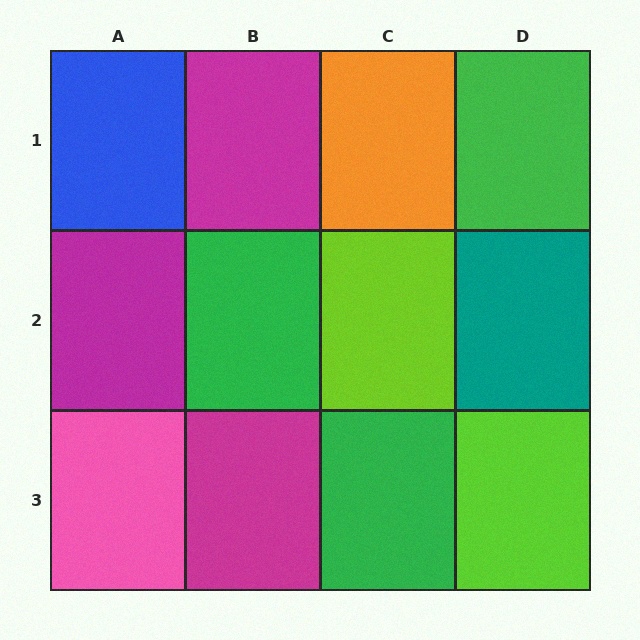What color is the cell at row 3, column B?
Magenta.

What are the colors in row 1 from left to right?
Blue, magenta, orange, green.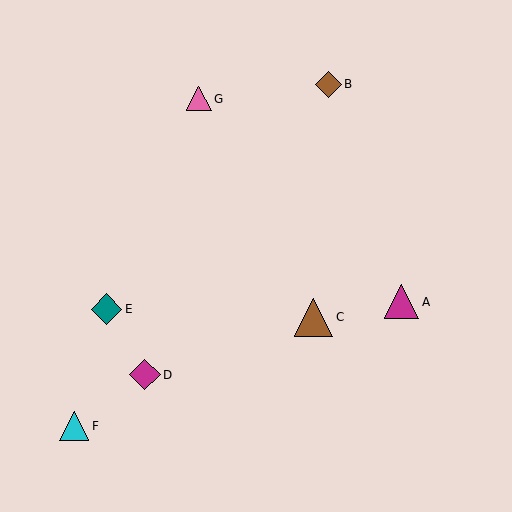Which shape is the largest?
The brown triangle (labeled C) is the largest.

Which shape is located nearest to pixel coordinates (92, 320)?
The teal diamond (labeled E) at (107, 309) is nearest to that location.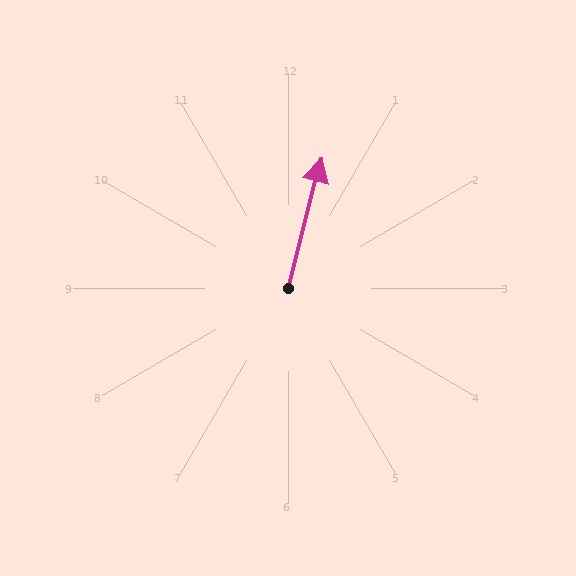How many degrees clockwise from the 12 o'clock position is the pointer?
Approximately 14 degrees.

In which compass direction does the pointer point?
North.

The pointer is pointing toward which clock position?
Roughly 12 o'clock.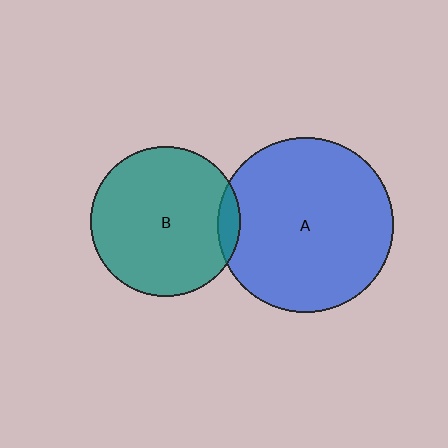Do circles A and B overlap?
Yes.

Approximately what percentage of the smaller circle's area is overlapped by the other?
Approximately 5%.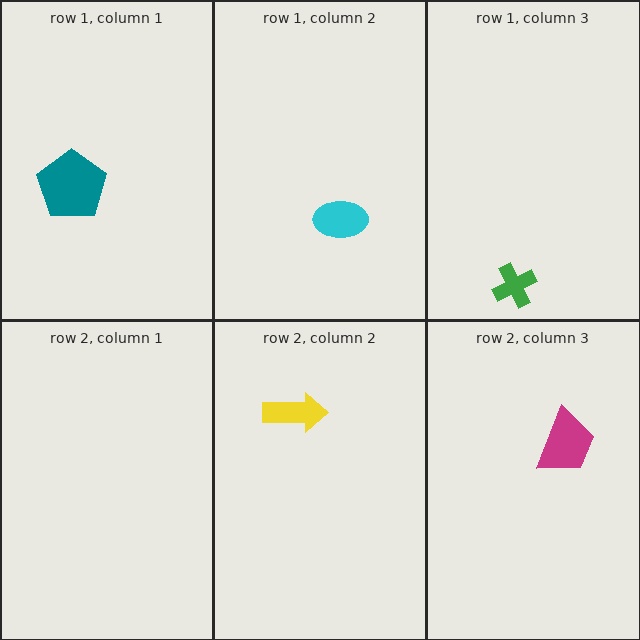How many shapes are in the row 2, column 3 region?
1.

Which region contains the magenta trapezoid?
The row 2, column 3 region.